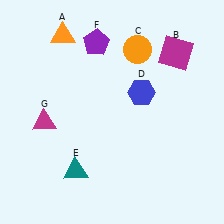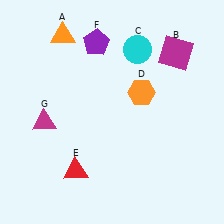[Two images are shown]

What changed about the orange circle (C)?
In Image 1, C is orange. In Image 2, it changed to cyan.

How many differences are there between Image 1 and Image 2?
There are 3 differences between the two images.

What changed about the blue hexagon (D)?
In Image 1, D is blue. In Image 2, it changed to orange.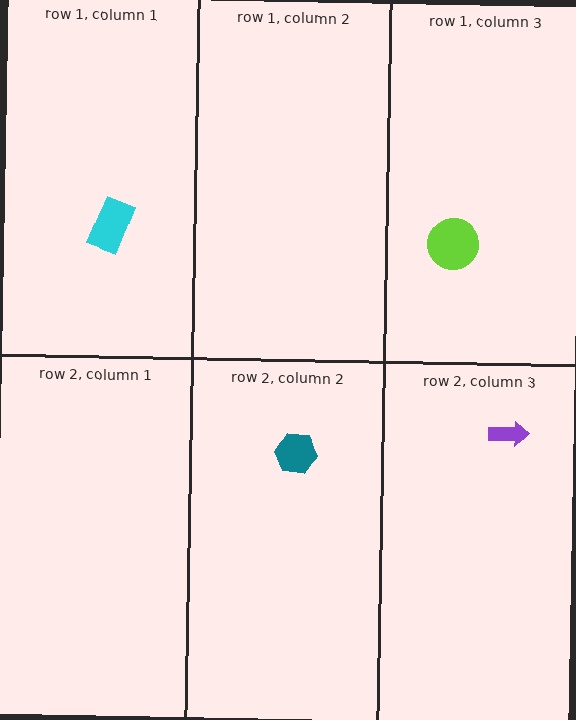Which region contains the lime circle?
The row 1, column 3 region.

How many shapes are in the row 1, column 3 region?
1.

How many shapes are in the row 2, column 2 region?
1.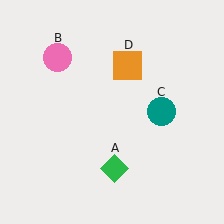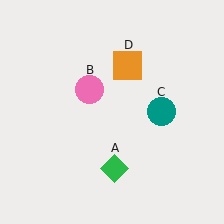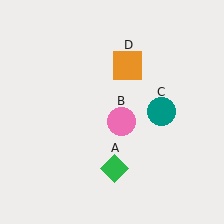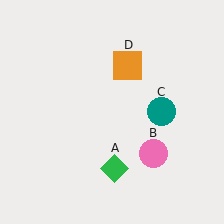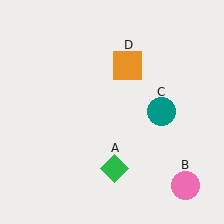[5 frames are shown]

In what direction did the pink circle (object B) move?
The pink circle (object B) moved down and to the right.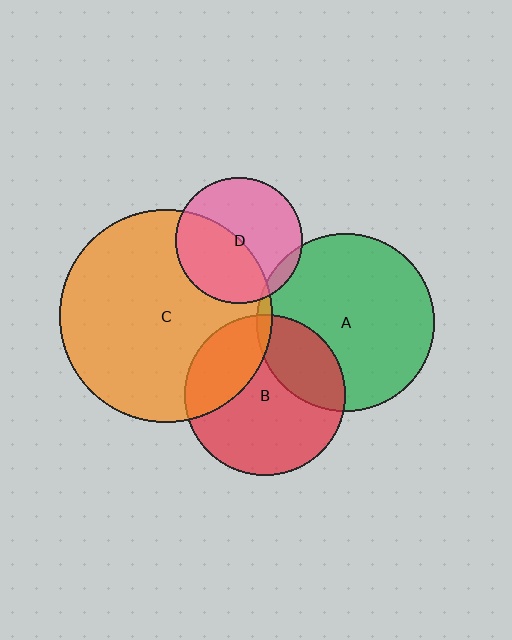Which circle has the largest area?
Circle C (orange).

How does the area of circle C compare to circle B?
Approximately 1.8 times.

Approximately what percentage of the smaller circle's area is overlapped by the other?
Approximately 30%.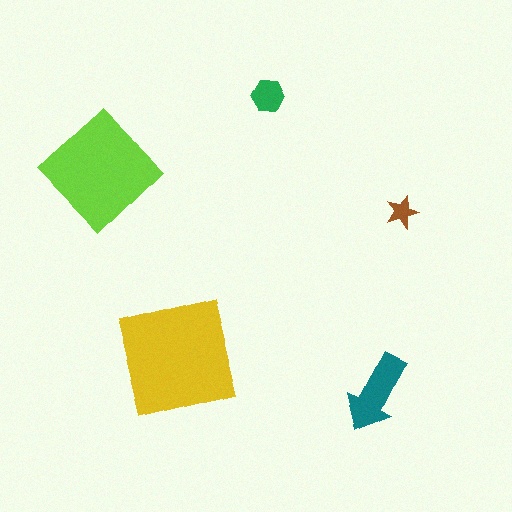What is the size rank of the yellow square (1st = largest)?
1st.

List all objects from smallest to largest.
The brown star, the green hexagon, the teal arrow, the lime diamond, the yellow square.